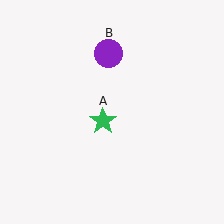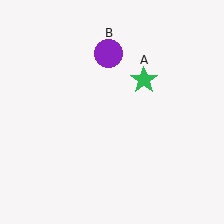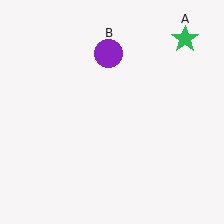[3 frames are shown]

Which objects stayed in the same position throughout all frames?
Purple circle (object B) remained stationary.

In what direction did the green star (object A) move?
The green star (object A) moved up and to the right.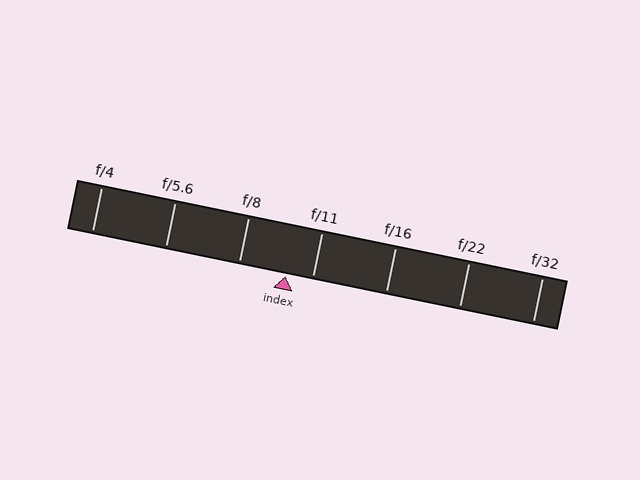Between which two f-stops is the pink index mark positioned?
The index mark is between f/8 and f/11.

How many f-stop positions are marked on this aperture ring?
There are 7 f-stop positions marked.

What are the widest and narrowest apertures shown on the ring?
The widest aperture shown is f/4 and the narrowest is f/32.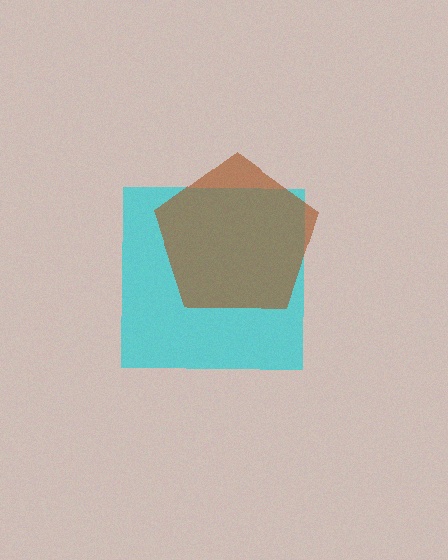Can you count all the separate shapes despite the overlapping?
Yes, there are 2 separate shapes.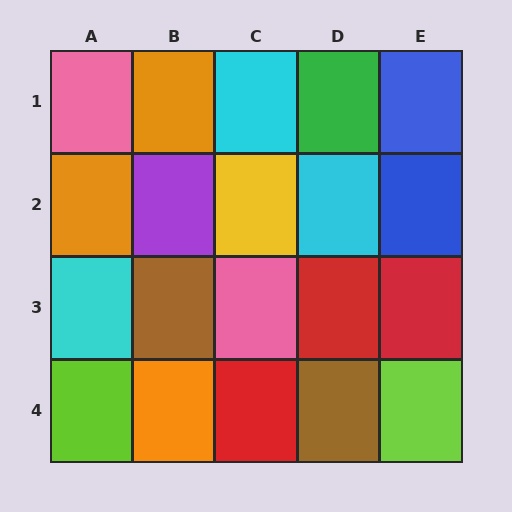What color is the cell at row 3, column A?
Cyan.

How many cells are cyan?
3 cells are cyan.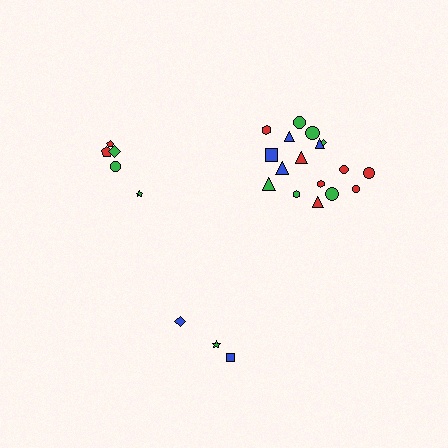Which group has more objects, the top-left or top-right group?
The top-right group.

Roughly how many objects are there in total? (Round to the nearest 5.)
Roughly 25 objects in total.